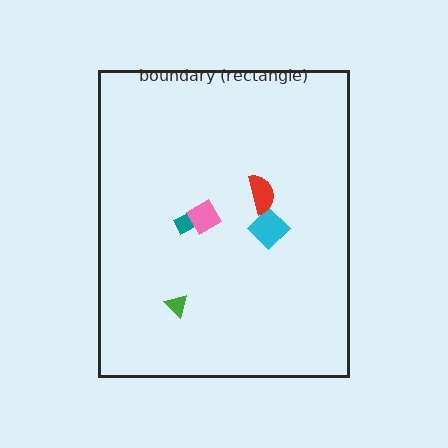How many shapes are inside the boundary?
5 inside, 0 outside.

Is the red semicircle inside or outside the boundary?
Inside.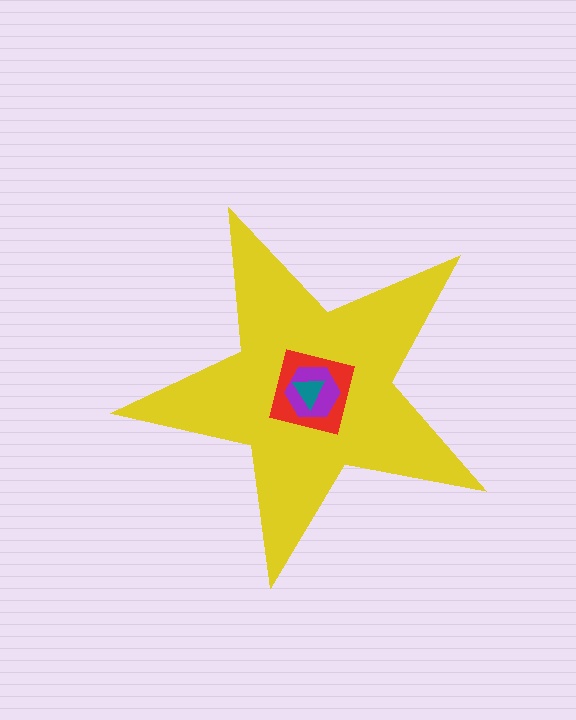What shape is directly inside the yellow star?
The red square.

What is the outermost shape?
The yellow star.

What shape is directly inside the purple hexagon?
The teal triangle.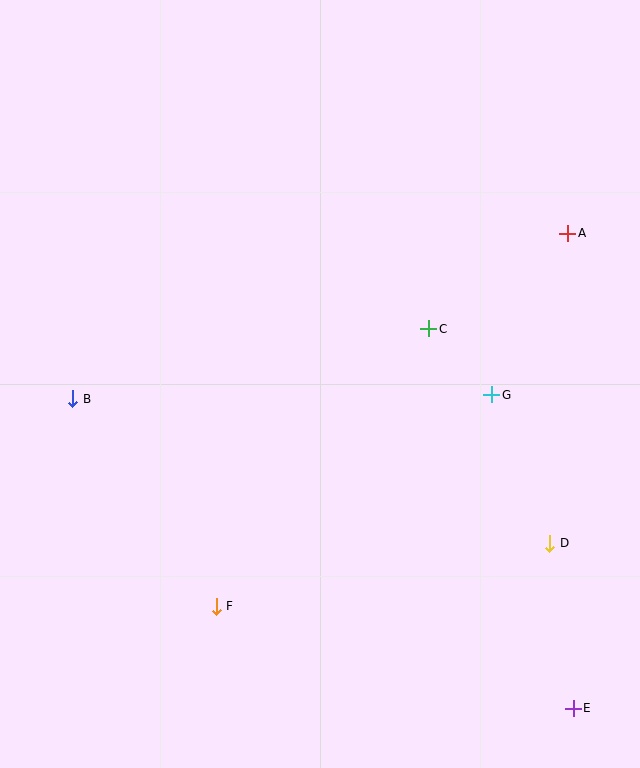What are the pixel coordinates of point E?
Point E is at (573, 708).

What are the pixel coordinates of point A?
Point A is at (568, 233).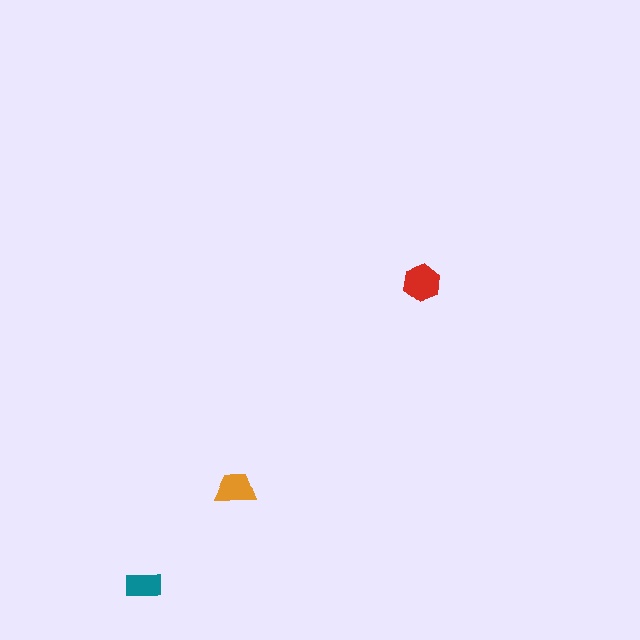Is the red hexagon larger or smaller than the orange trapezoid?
Larger.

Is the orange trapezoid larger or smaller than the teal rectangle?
Larger.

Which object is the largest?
The red hexagon.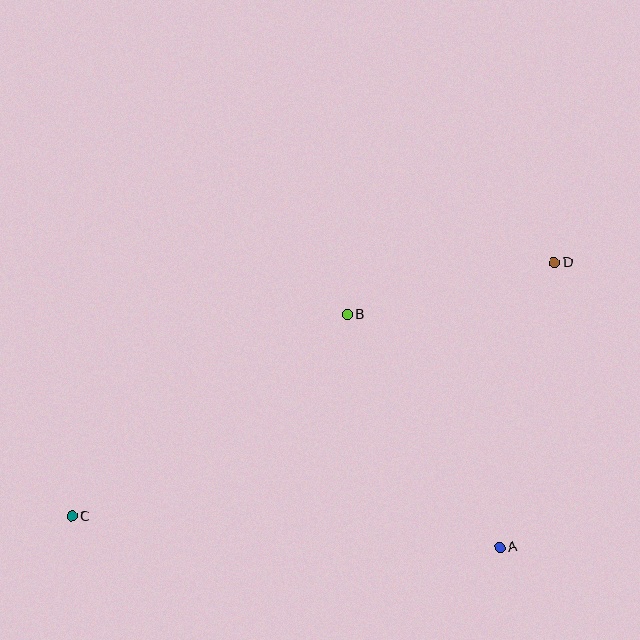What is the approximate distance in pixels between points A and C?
The distance between A and C is approximately 429 pixels.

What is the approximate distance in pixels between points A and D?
The distance between A and D is approximately 290 pixels.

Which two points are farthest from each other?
Points C and D are farthest from each other.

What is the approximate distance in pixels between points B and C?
The distance between B and C is approximately 341 pixels.